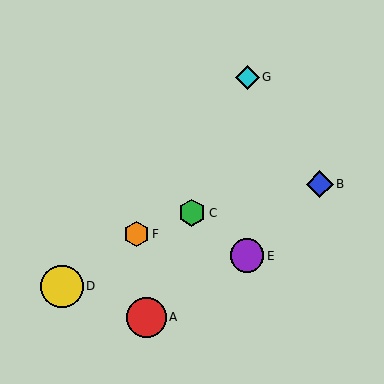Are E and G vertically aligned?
Yes, both are at x≈247.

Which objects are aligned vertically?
Objects E, G are aligned vertically.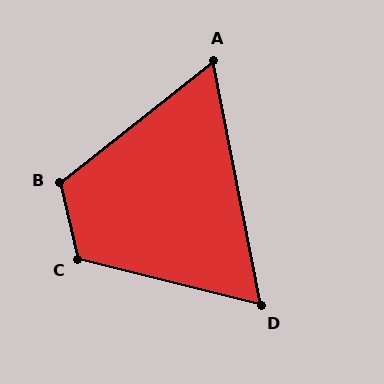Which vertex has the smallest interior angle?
A, at approximately 63 degrees.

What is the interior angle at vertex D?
Approximately 65 degrees (acute).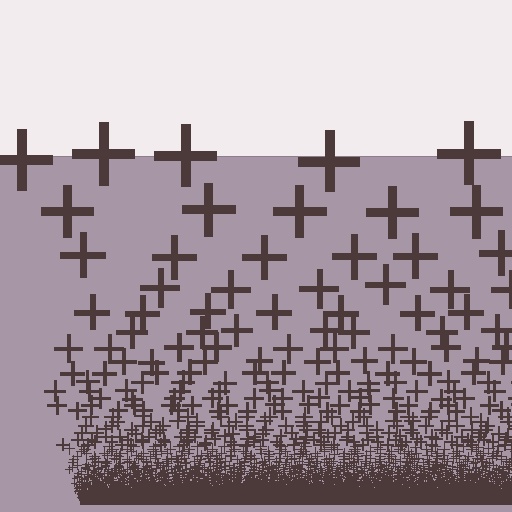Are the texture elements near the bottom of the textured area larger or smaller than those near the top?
Smaller. The gradient is inverted — elements near the bottom are smaller and denser.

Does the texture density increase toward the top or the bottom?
Density increases toward the bottom.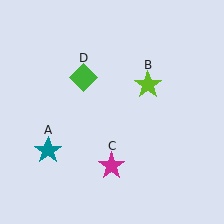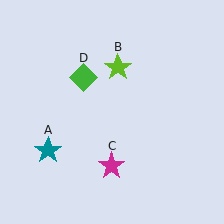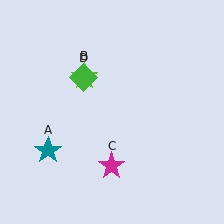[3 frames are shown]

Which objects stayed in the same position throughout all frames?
Teal star (object A) and magenta star (object C) and green diamond (object D) remained stationary.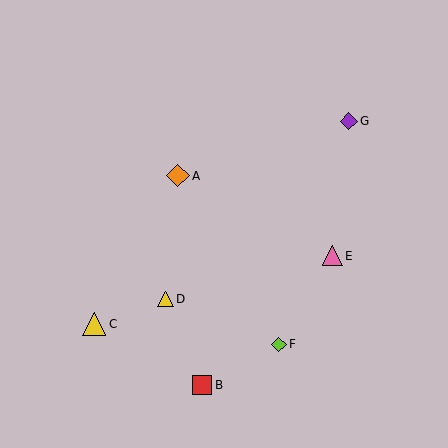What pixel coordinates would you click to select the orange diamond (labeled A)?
Click at (178, 176) to select the orange diamond A.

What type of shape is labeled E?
Shape E is a pink triangle.